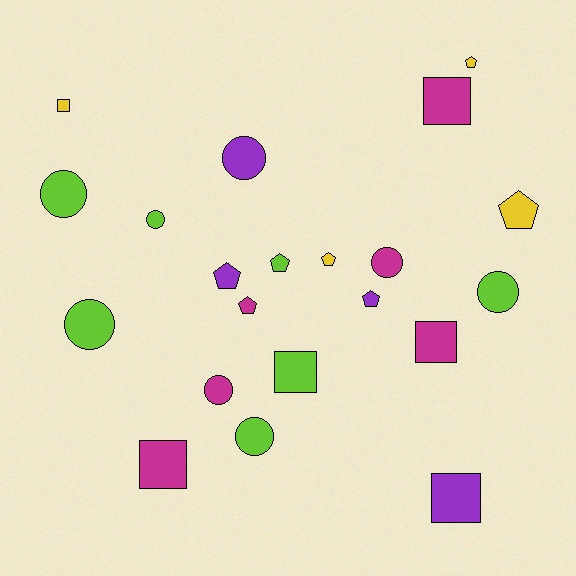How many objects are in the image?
There are 21 objects.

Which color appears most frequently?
Lime, with 7 objects.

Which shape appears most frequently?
Circle, with 8 objects.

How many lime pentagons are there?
There is 1 lime pentagon.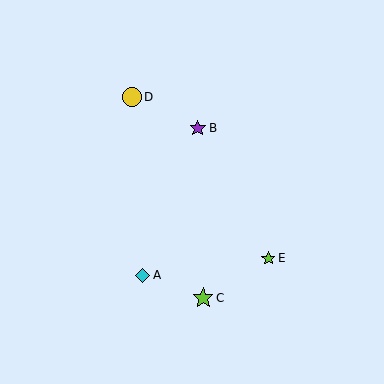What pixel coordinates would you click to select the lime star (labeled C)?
Click at (203, 298) to select the lime star C.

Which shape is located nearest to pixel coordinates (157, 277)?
The cyan diamond (labeled A) at (143, 275) is nearest to that location.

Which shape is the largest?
The lime star (labeled C) is the largest.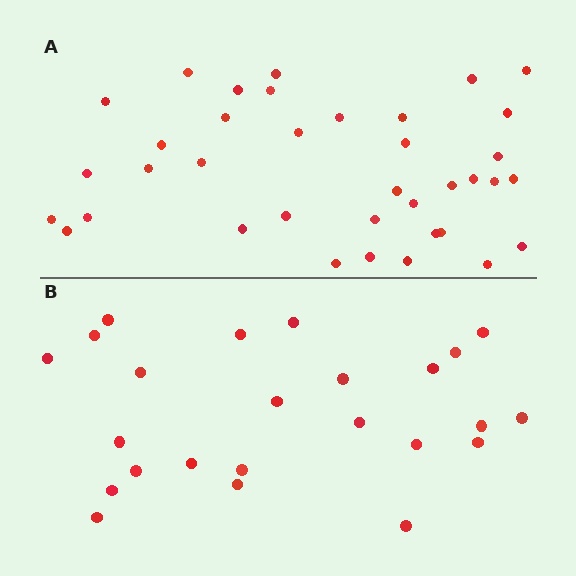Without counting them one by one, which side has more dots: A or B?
Region A (the top region) has more dots.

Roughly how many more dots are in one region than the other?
Region A has approximately 15 more dots than region B.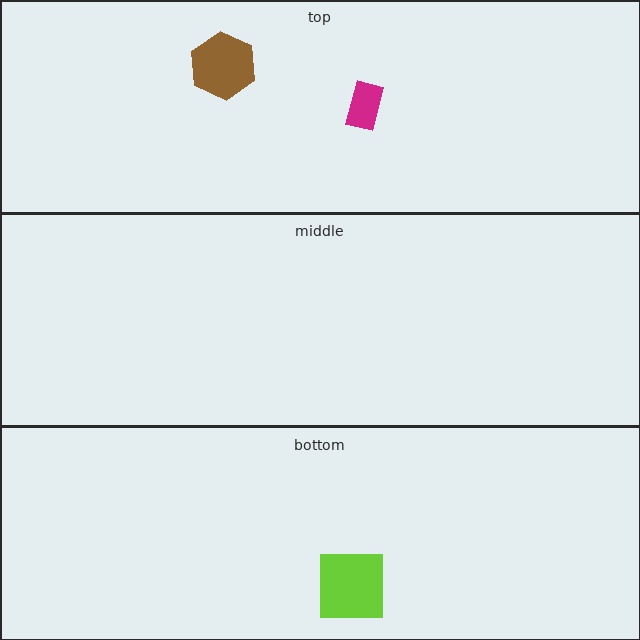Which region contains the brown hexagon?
The top region.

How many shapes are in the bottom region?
1.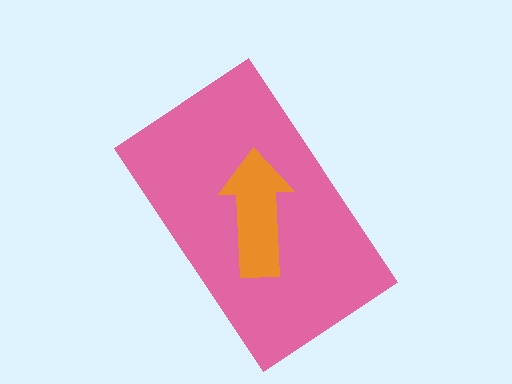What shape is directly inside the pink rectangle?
The orange arrow.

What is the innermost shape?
The orange arrow.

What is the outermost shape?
The pink rectangle.